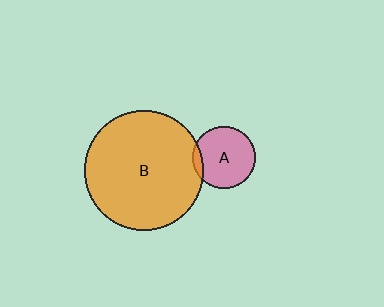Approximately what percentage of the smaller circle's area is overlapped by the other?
Approximately 10%.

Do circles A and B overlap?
Yes.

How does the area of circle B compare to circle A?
Approximately 3.7 times.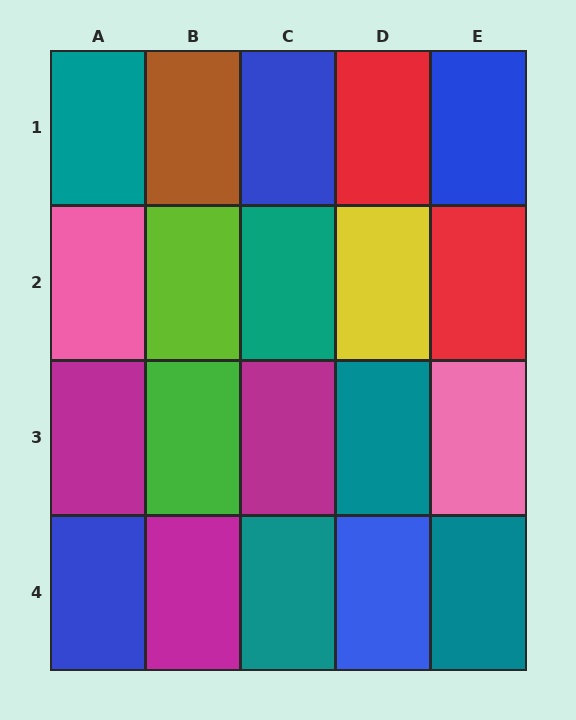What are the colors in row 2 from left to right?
Pink, lime, teal, yellow, red.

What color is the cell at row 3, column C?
Magenta.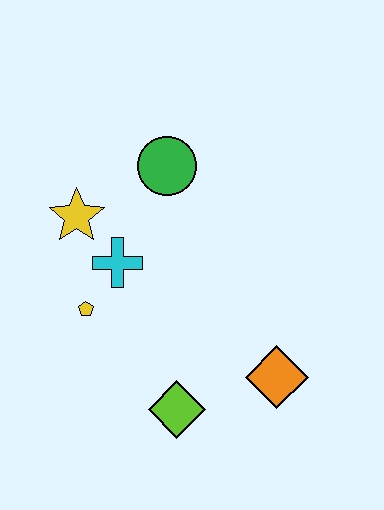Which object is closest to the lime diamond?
The orange diamond is closest to the lime diamond.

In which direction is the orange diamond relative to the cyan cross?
The orange diamond is to the right of the cyan cross.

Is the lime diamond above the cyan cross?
No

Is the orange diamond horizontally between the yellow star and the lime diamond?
No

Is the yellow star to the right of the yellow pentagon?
No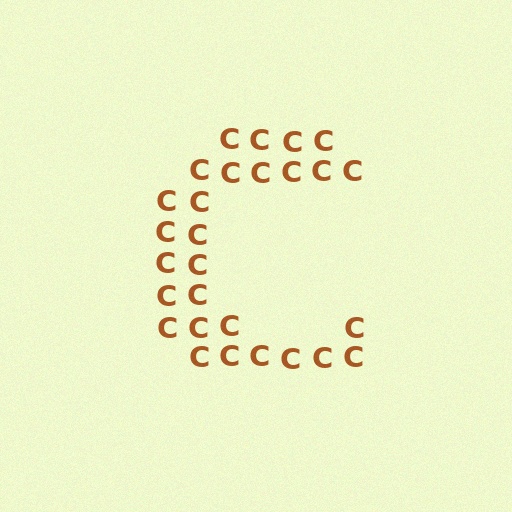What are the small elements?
The small elements are letter C's.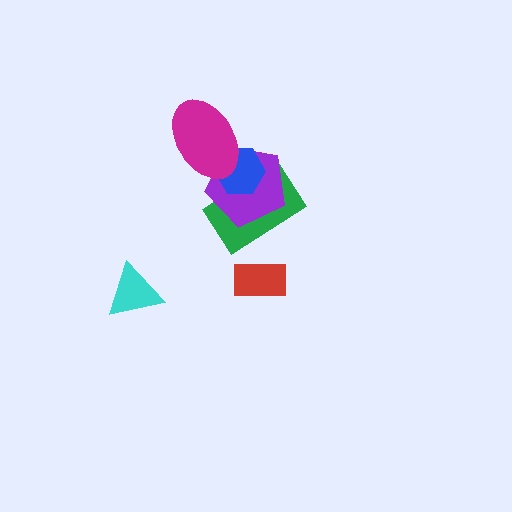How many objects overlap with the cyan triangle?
0 objects overlap with the cyan triangle.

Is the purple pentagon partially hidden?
Yes, it is partially covered by another shape.